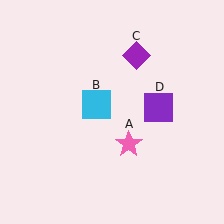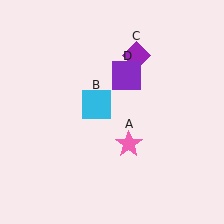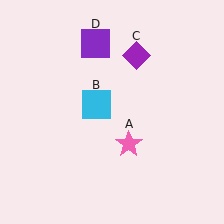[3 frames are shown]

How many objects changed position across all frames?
1 object changed position: purple square (object D).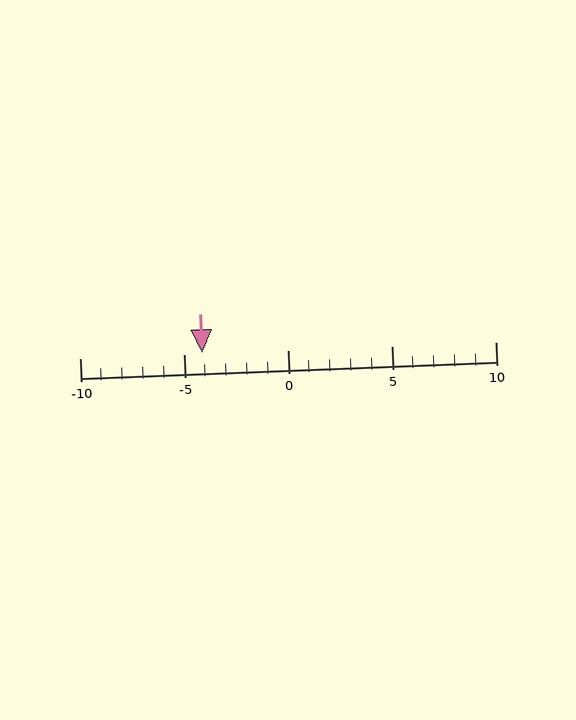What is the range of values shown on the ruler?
The ruler shows values from -10 to 10.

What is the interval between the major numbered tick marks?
The major tick marks are spaced 5 units apart.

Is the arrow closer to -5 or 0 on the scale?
The arrow is closer to -5.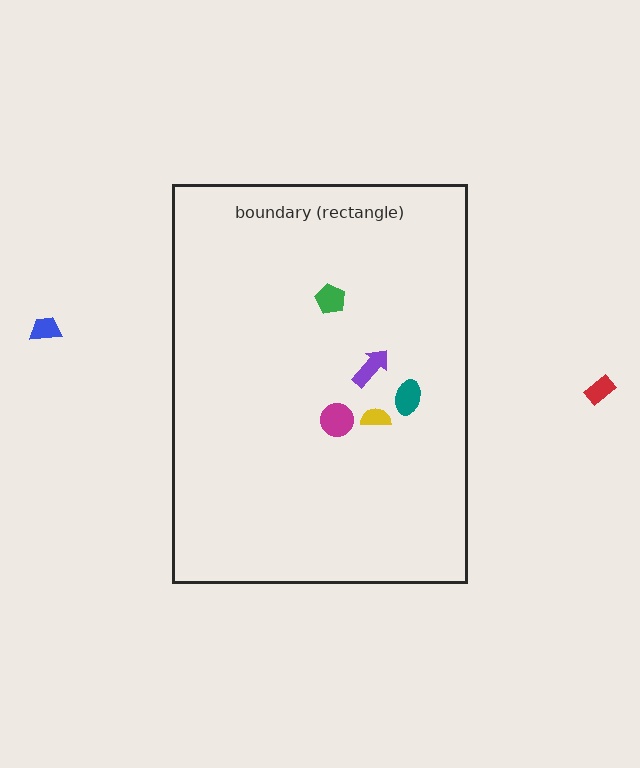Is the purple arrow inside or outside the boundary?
Inside.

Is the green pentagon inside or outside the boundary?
Inside.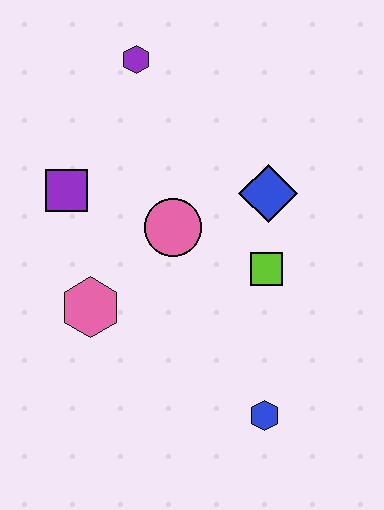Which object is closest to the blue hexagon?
The lime square is closest to the blue hexagon.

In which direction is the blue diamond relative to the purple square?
The blue diamond is to the right of the purple square.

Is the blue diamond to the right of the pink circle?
Yes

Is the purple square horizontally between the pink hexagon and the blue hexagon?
No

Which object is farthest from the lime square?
The purple hexagon is farthest from the lime square.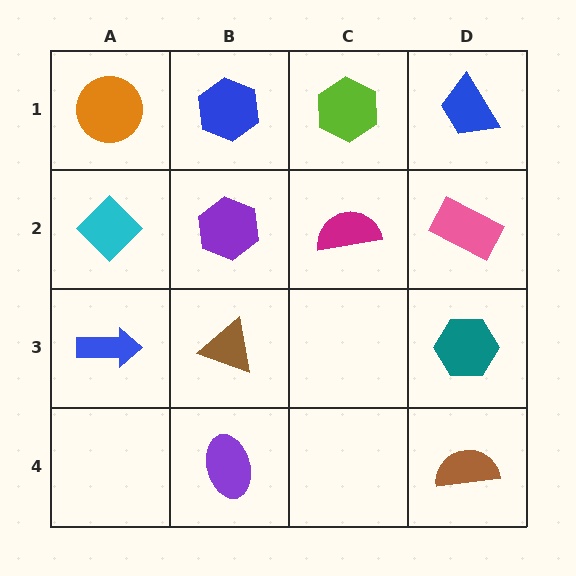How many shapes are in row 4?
2 shapes.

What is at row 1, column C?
A lime hexagon.